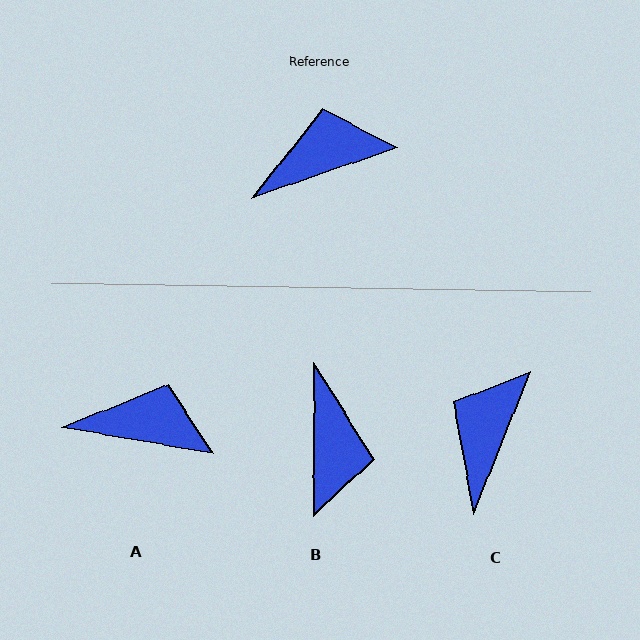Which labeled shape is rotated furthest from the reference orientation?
B, about 109 degrees away.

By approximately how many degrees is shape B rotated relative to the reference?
Approximately 109 degrees clockwise.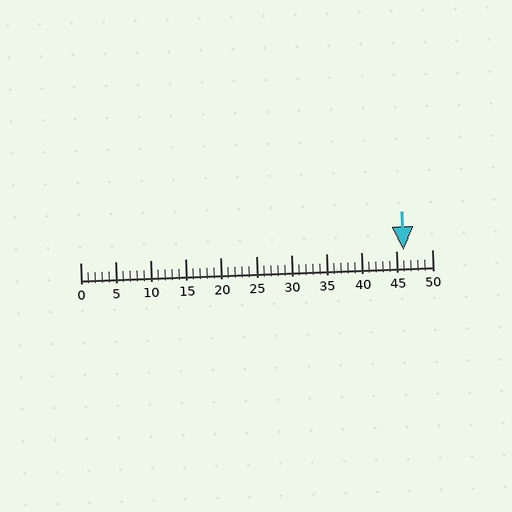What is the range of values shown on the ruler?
The ruler shows values from 0 to 50.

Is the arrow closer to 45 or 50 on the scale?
The arrow is closer to 45.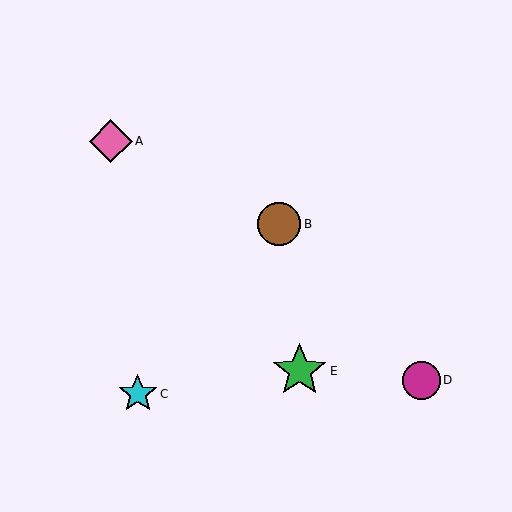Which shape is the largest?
The green star (labeled E) is the largest.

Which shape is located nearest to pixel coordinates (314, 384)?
The green star (labeled E) at (300, 371) is nearest to that location.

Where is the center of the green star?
The center of the green star is at (300, 371).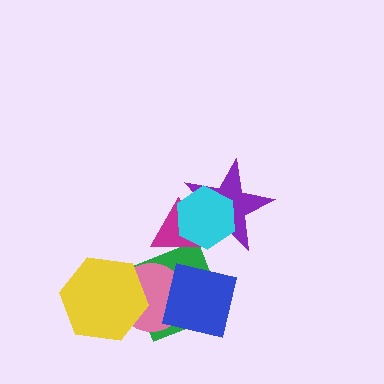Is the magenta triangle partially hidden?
Yes, it is partially covered by another shape.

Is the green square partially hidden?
Yes, it is partially covered by another shape.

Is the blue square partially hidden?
No, no other shape covers it.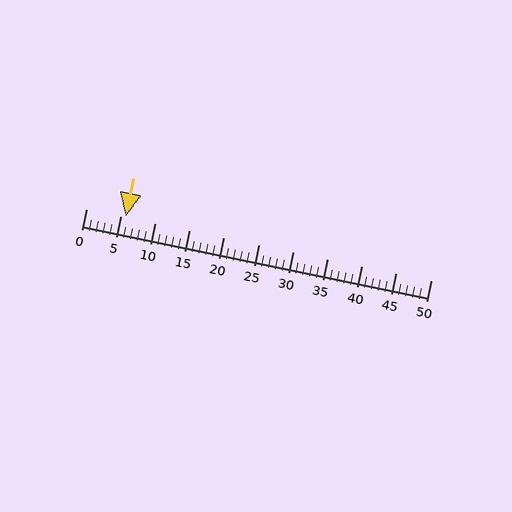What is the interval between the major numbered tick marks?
The major tick marks are spaced 5 units apart.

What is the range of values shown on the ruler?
The ruler shows values from 0 to 50.